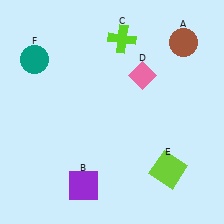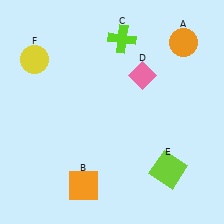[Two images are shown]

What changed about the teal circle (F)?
In Image 1, F is teal. In Image 2, it changed to yellow.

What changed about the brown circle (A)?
In Image 1, A is brown. In Image 2, it changed to orange.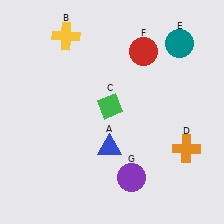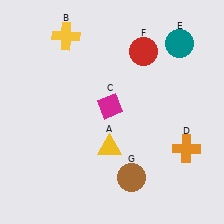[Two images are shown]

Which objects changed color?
A changed from blue to yellow. C changed from green to magenta. G changed from purple to brown.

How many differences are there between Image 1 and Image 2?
There are 3 differences between the two images.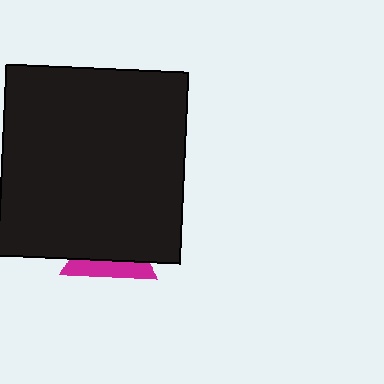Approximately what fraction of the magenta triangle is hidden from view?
Roughly 66% of the magenta triangle is hidden behind the black rectangle.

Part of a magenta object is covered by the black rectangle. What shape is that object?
It is a triangle.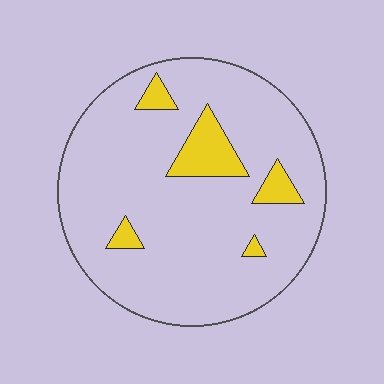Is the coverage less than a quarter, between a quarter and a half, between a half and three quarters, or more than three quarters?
Less than a quarter.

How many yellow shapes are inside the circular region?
5.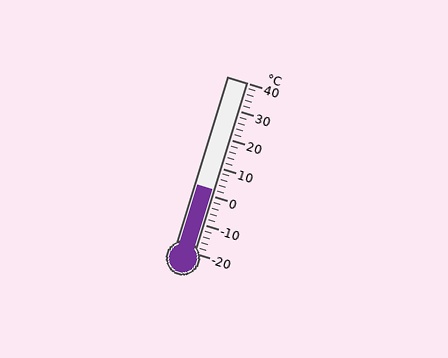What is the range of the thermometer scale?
The thermometer scale ranges from -20°C to 40°C.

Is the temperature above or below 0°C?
The temperature is above 0°C.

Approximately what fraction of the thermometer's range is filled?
The thermometer is filled to approximately 35% of its range.